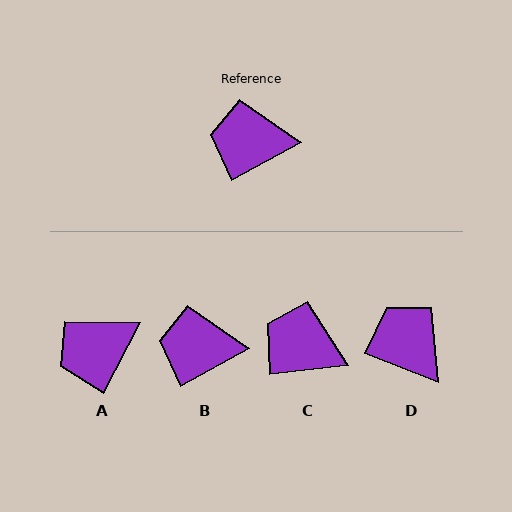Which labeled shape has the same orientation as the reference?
B.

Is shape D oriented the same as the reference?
No, it is off by about 50 degrees.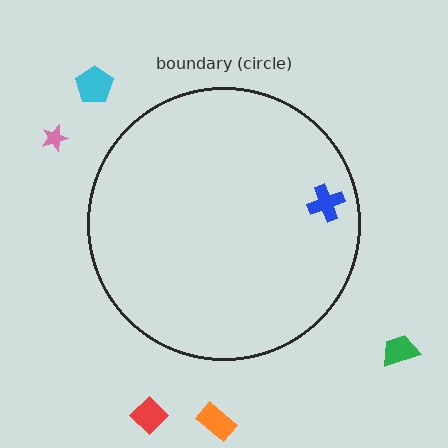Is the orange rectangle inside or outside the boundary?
Outside.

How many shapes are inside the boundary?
1 inside, 5 outside.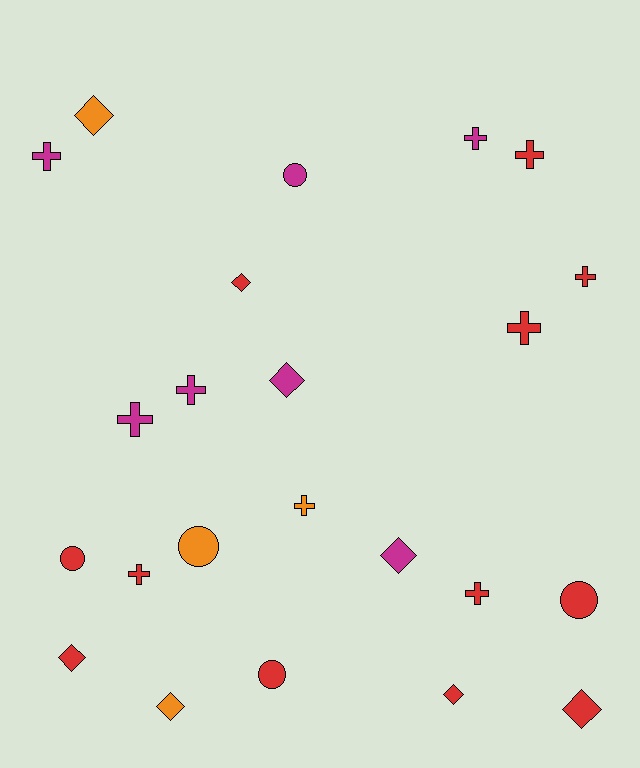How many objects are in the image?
There are 23 objects.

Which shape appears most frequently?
Cross, with 10 objects.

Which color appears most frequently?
Red, with 12 objects.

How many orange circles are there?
There is 1 orange circle.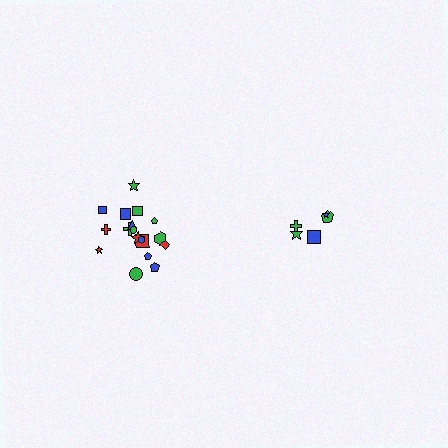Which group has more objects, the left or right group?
The left group.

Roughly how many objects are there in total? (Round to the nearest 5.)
Roughly 25 objects in total.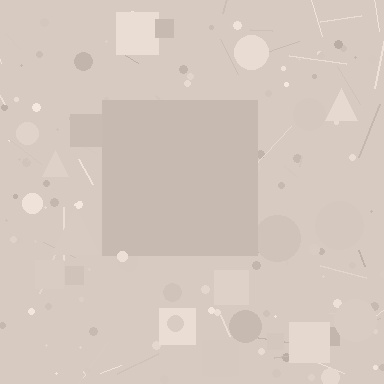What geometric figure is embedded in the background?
A square is embedded in the background.